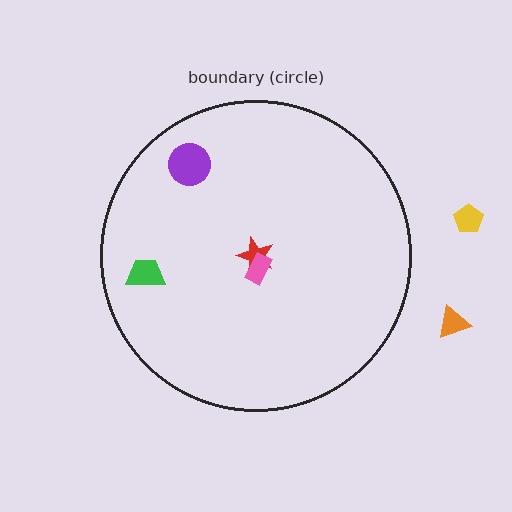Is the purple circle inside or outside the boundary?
Inside.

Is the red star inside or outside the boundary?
Inside.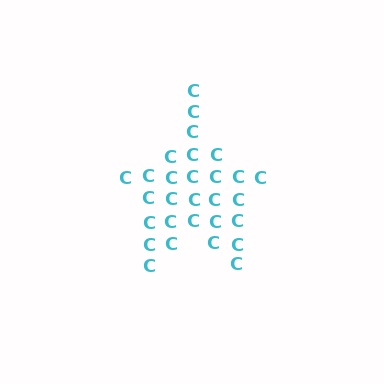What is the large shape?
The large shape is a star.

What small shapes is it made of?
It is made of small letter C's.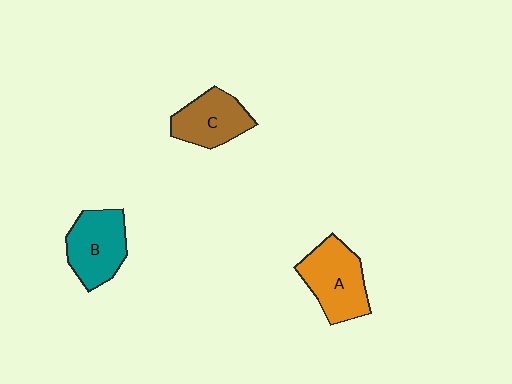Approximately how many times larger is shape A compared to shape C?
Approximately 1.2 times.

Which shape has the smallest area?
Shape C (brown).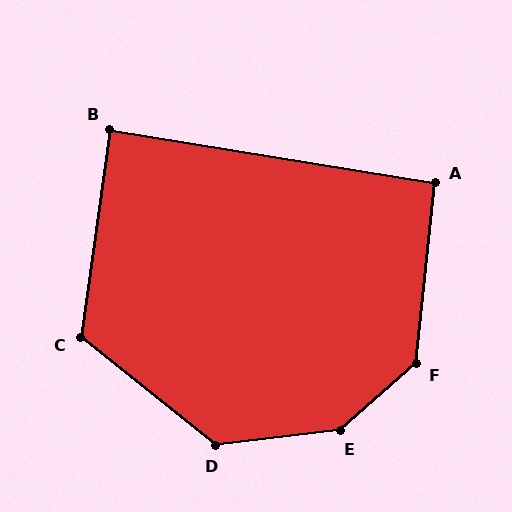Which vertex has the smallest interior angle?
B, at approximately 89 degrees.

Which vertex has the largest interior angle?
E, at approximately 146 degrees.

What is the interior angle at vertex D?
Approximately 135 degrees (obtuse).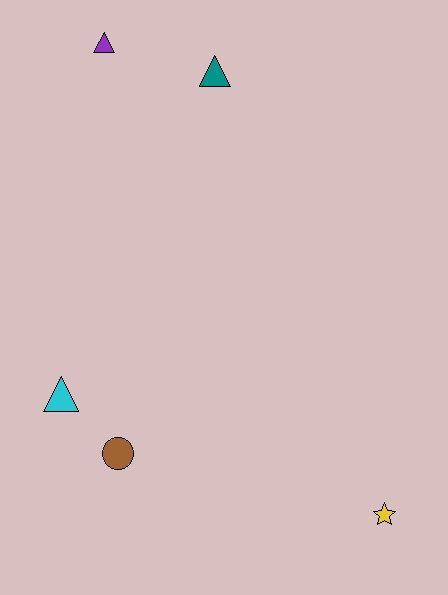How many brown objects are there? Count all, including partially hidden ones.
There is 1 brown object.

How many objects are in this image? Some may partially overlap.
There are 5 objects.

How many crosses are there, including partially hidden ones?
There are no crosses.